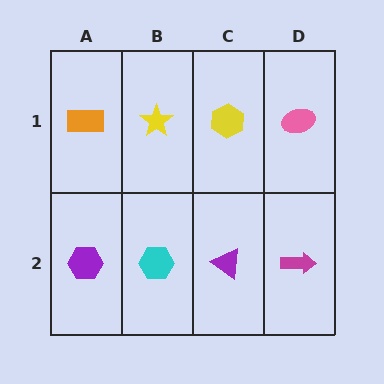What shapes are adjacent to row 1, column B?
A cyan hexagon (row 2, column B), an orange rectangle (row 1, column A), a yellow hexagon (row 1, column C).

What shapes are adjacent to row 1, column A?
A purple hexagon (row 2, column A), a yellow star (row 1, column B).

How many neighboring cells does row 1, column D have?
2.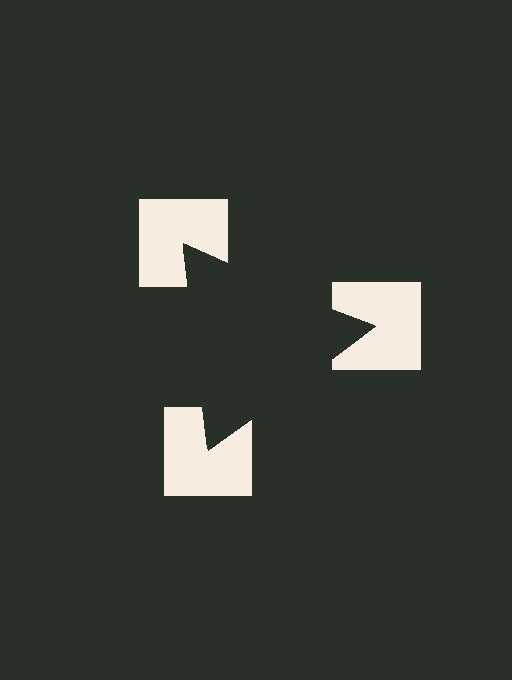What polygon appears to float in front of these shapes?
An illusory triangle — its edges are inferred from the aligned wedge cuts in the notched squares, not physically drawn.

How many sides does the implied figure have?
3 sides.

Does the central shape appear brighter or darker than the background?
It typically appears slightly darker than the background, even though no actual brightness change is drawn.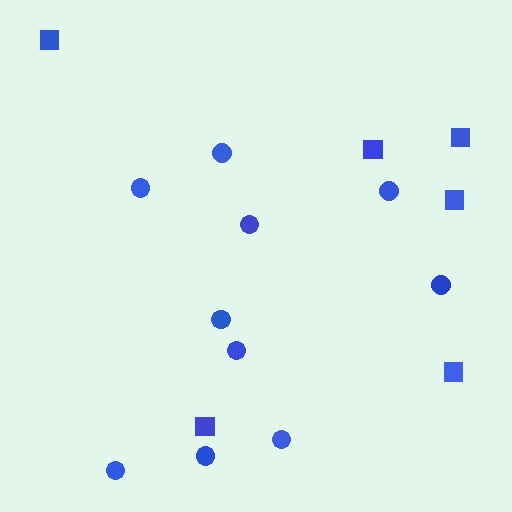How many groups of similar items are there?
There are 2 groups: one group of circles (10) and one group of squares (6).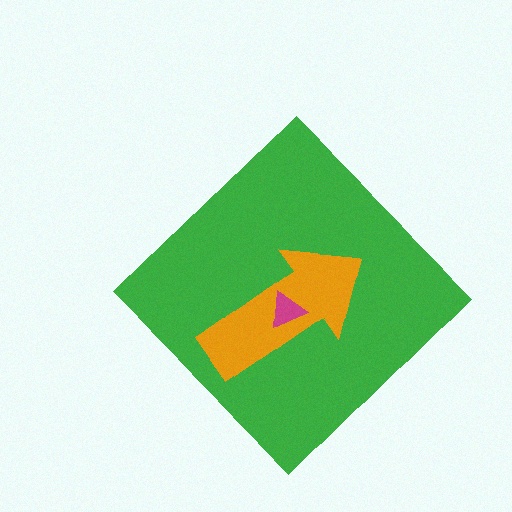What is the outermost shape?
The green diamond.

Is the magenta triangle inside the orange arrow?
Yes.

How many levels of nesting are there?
3.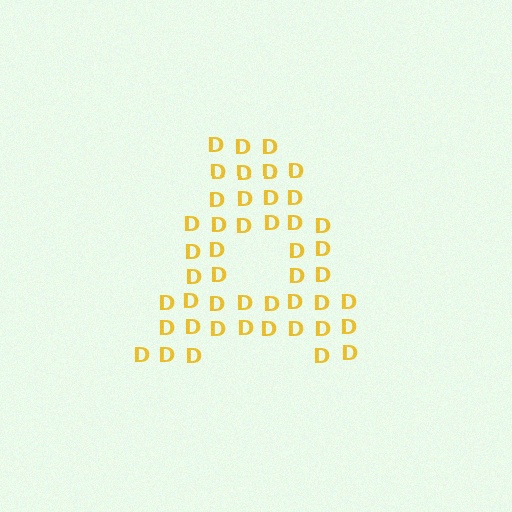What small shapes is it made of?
It is made of small letter D's.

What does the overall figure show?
The overall figure shows the letter A.